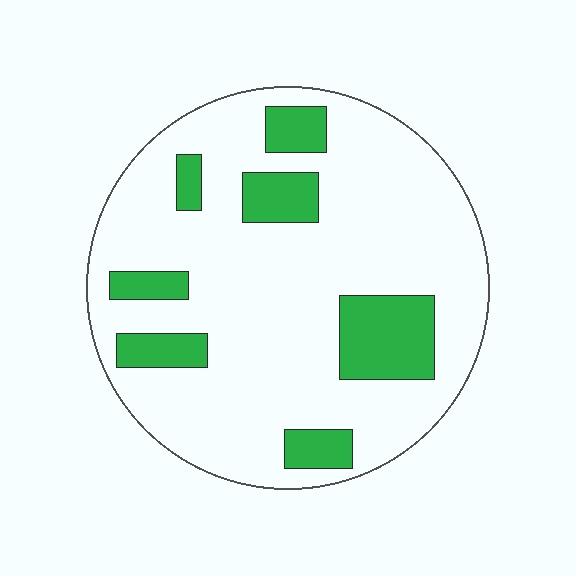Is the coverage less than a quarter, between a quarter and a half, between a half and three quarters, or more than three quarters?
Less than a quarter.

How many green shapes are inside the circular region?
7.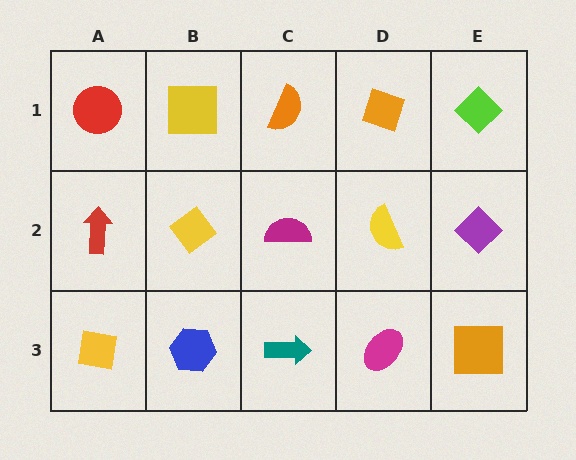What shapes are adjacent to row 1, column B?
A yellow diamond (row 2, column B), a red circle (row 1, column A), an orange semicircle (row 1, column C).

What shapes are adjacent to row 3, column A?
A red arrow (row 2, column A), a blue hexagon (row 3, column B).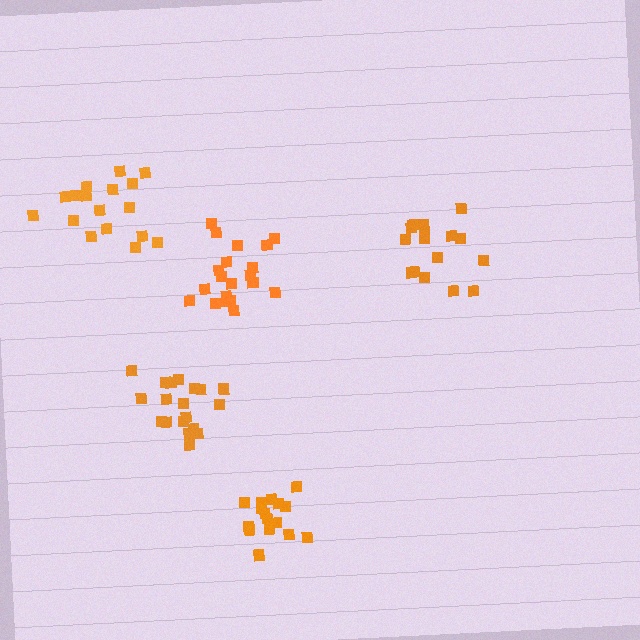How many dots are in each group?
Group 1: 16 dots, Group 2: 20 dots, Group 3: 16 dots, Group 4: 19 dots, Group 5: 17 dots (88 total).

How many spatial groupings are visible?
There are 5 spatial groupings.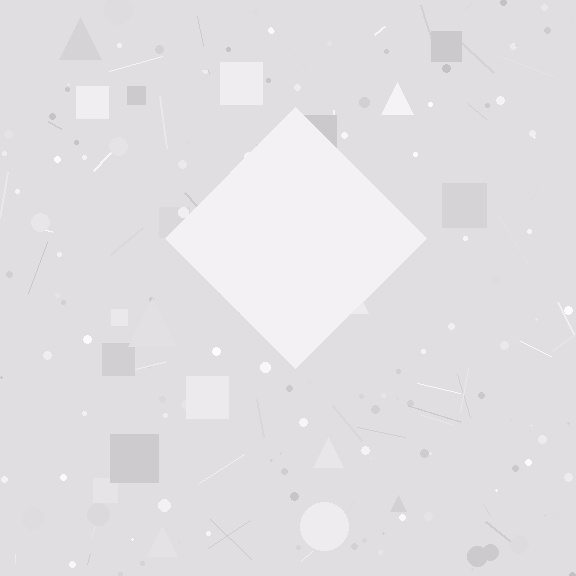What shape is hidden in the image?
A diamond is hidden in the image.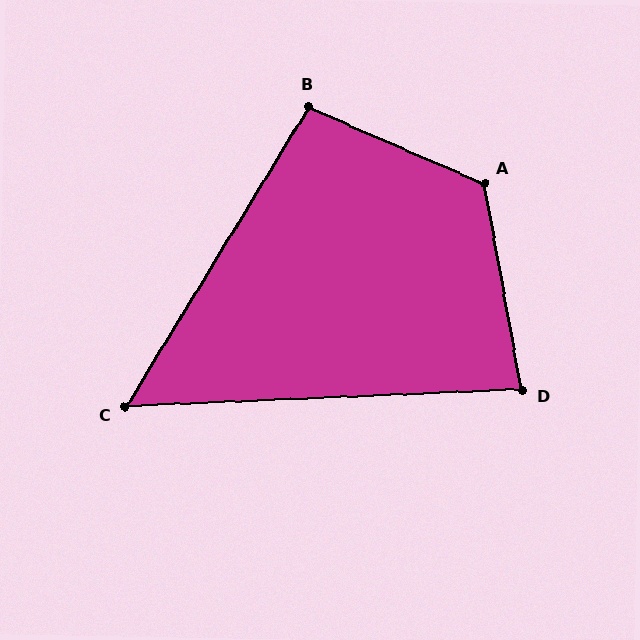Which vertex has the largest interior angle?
A, at approximately 124 degrees.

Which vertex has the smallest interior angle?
C, at approximately 56 degrees.